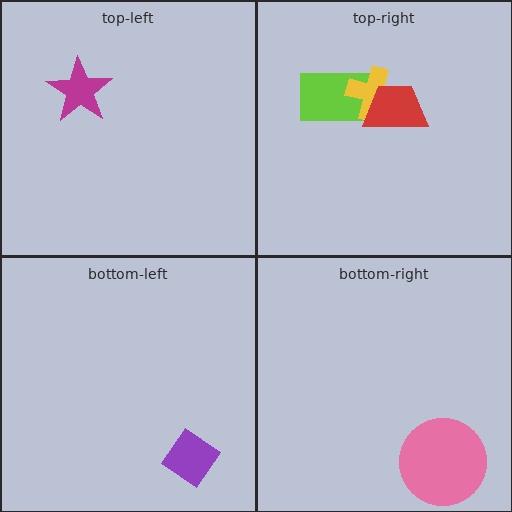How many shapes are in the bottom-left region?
1.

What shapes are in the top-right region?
The lime rectangle, the yellow cross, the red trapezoid.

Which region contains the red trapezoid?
The top-right region.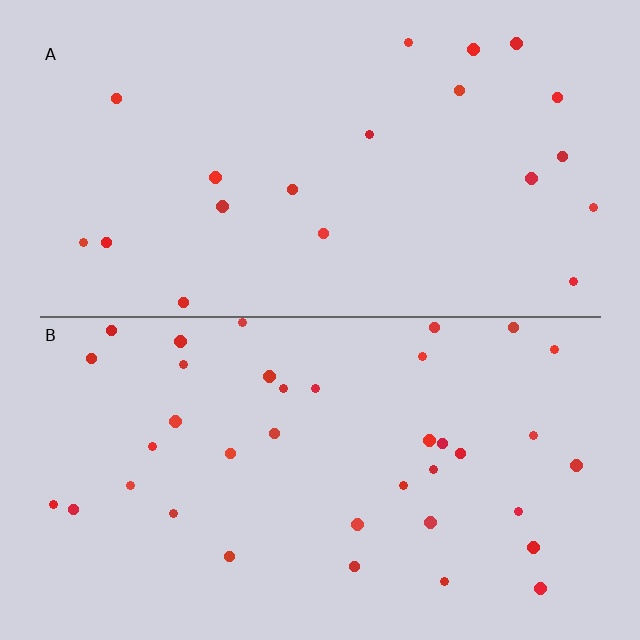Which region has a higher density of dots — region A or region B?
B (the bottom).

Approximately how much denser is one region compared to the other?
Approximately 1.9× — region B over region A.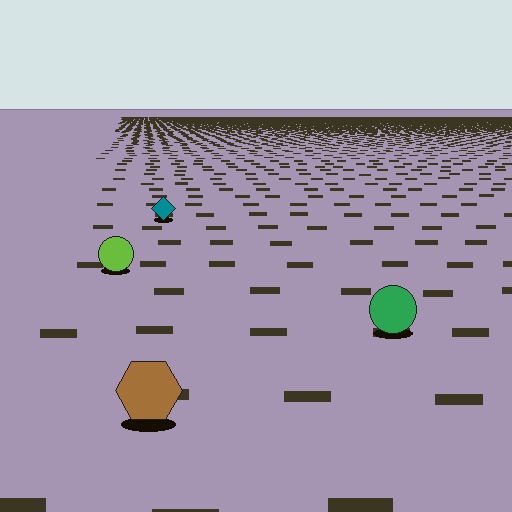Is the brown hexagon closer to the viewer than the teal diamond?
Yes. The brown hexagon is closer — you can tell from the texture gradient: the ground texture is coarser near it.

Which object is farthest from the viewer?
The teal diamond is farthest from the viewer. It appears smaller and the ground texture around it is denser.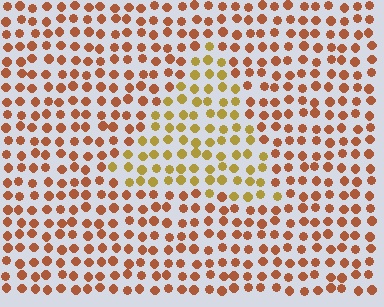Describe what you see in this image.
The image is filled with small brown elements in a uniform arrangement. A triangle-shaped region is visible where the elements are tinted to a slightly different hue, forming a subtle color boundary.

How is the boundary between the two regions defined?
The boundary is defined purely by a slight shift in hue (about 34 degrees). Spacing, size, and orientation are identical on both sides.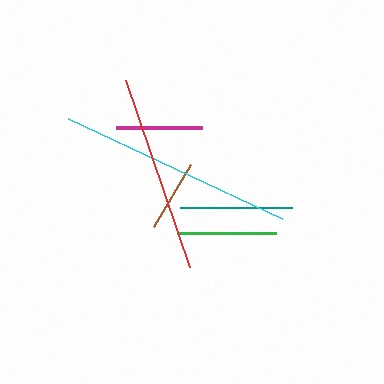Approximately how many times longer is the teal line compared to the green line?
The teal line is approximately 1.1 times the length of the green line.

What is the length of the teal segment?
The teal segment is approximately 113 pixels long.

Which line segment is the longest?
The cyan line is the longest at approximately 236 pixels.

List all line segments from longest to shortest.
From longest to shortest: cyan, red, teal, green, magenta, brown.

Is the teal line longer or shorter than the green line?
The teal line is longer than the green line.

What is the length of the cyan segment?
The cyan segment is approximately 236 pixels long.